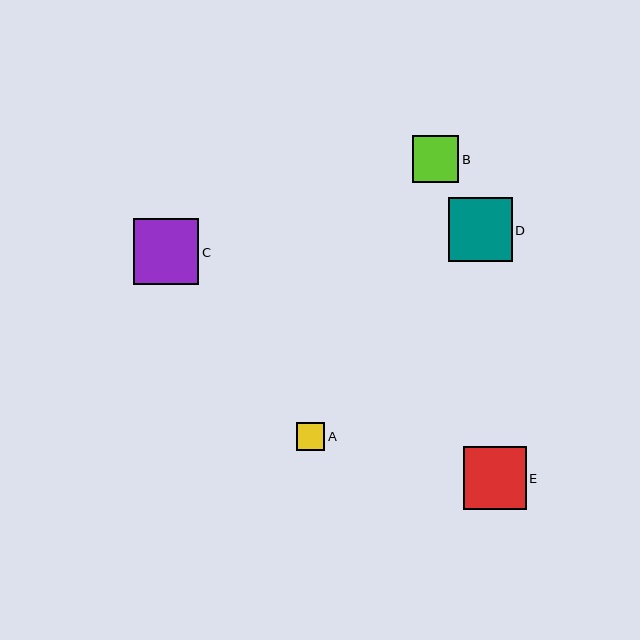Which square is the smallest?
Square A is the smallest with a size of approximately 28 pixels.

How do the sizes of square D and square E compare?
Square D and square E are approximately the same size.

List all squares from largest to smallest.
From largest to smallest: C, D, E, B, A.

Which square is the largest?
Square C is the largest with a size of approximately 65 pixels.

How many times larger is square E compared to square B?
Square E is approximately 1.4 times the size of square B.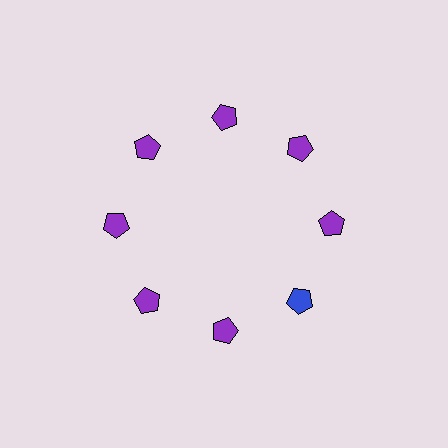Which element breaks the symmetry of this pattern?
The blue pentagon at roughly the 4 o'clock position breaks the symmetry. All other shapes are purple pentagons.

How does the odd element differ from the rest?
It has a different color: blue instead of purple.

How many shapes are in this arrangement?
There are 8 shapes arranged in a ring pattern.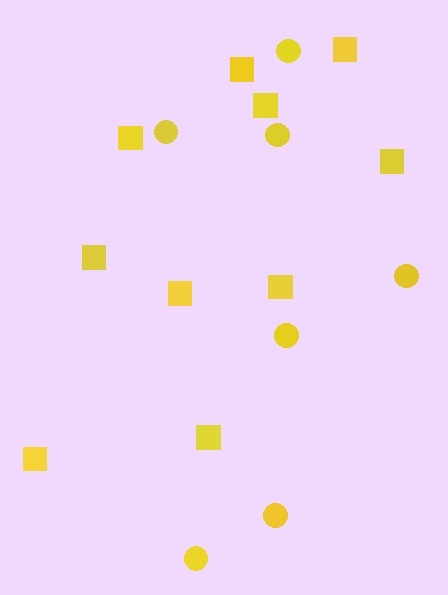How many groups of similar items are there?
There are 2 groups: one group of squares (10) and one group of circles (7).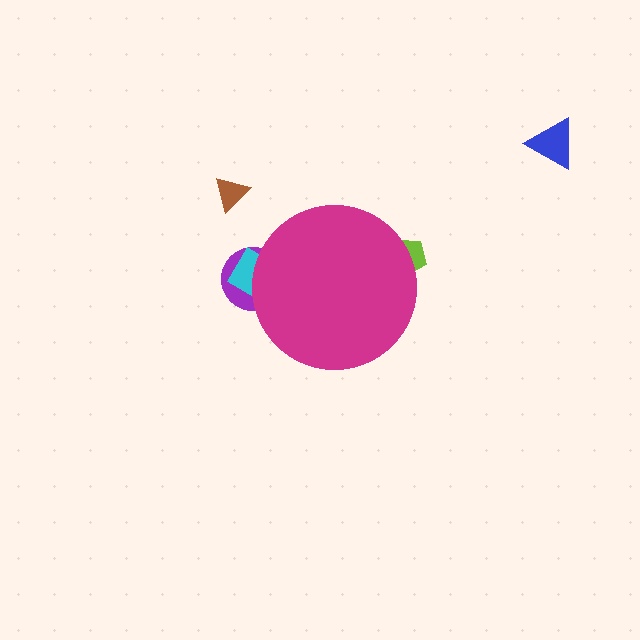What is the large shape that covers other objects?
A magenta circle.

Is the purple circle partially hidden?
Yes, the purple circle is partially hidden behind the magenta circle.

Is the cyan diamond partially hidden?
Yes, the cyan diamond is partially hidden behind the magenta circle.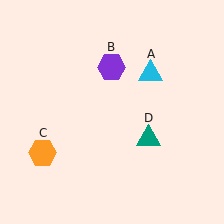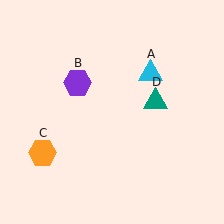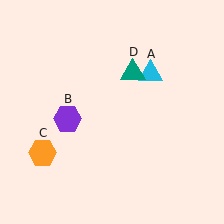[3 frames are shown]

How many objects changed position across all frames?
2 objects changed position: purple hexagon (object B), teal triangle (object D).